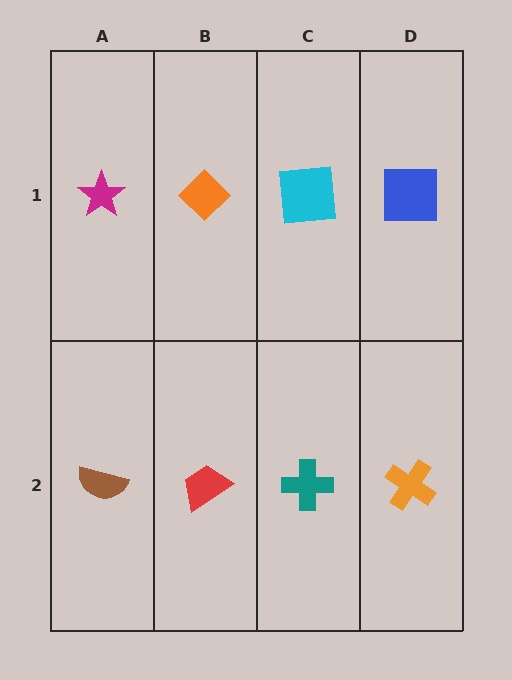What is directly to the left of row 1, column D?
A cyan square.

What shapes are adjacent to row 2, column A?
A magenta star (row 1, column A), a red trapezoid (row 2, column B).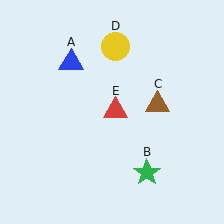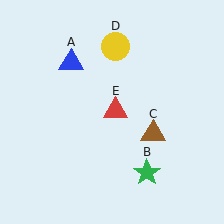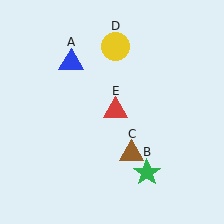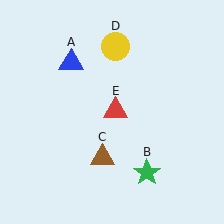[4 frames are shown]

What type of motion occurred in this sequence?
The brown triangle (object C) rotated clockwise around the center of the scene.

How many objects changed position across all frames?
1 object changed position: brown triangle (object C).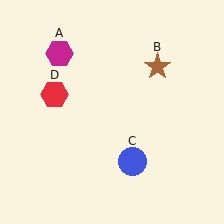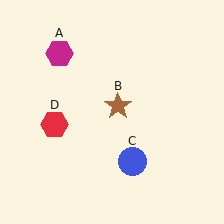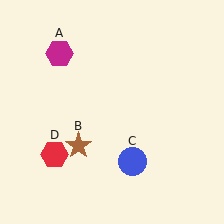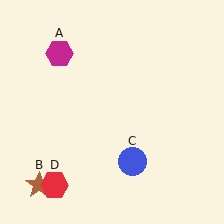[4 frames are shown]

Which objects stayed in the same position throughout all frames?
Magenta hexagon (object A) and blue circle (object C) remained stationary.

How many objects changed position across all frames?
2 objects changed position: brown star (object B), red hexagon (object D).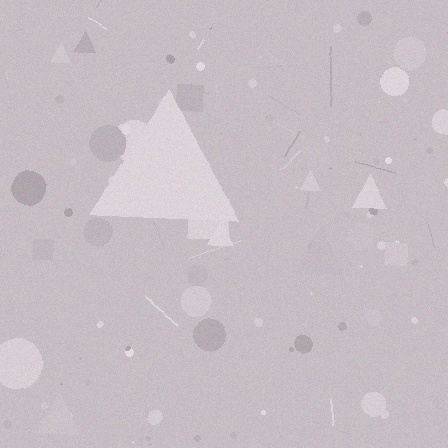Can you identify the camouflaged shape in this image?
The camouflaged shape is a triangle.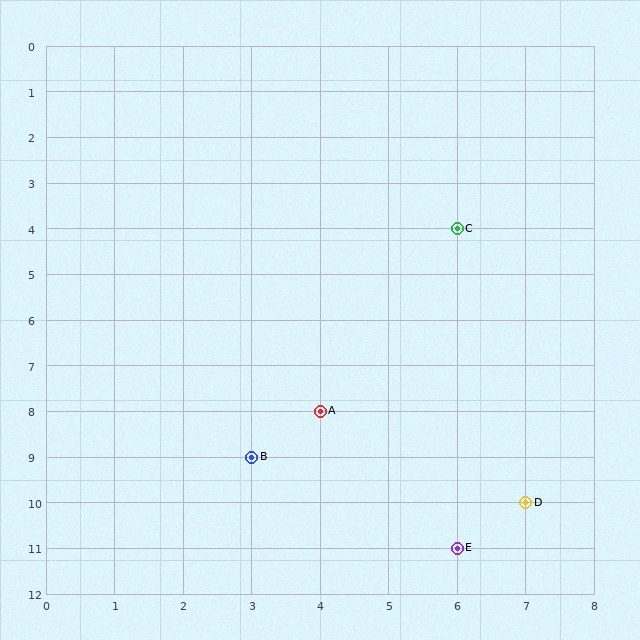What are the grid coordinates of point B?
Point B is at grid coordinates (3, 9).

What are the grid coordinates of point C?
Point C is at grid coordinates (6, 4).